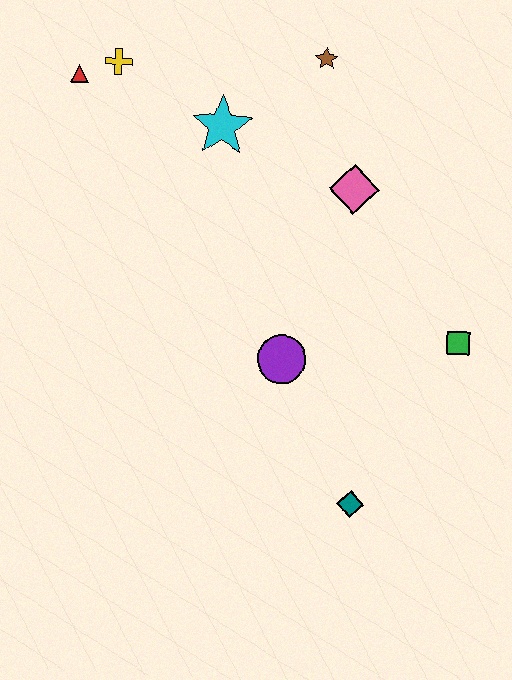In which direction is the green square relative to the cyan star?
The green square is to the right of the cyan star.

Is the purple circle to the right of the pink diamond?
No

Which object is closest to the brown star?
The cyan star is closest to the brown star.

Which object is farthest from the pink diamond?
The teal diamond is farthest from the pink diamond.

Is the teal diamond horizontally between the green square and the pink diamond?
Yes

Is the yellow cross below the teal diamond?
No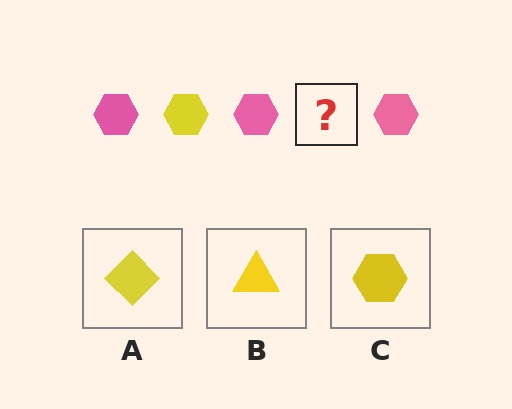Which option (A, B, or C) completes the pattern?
C.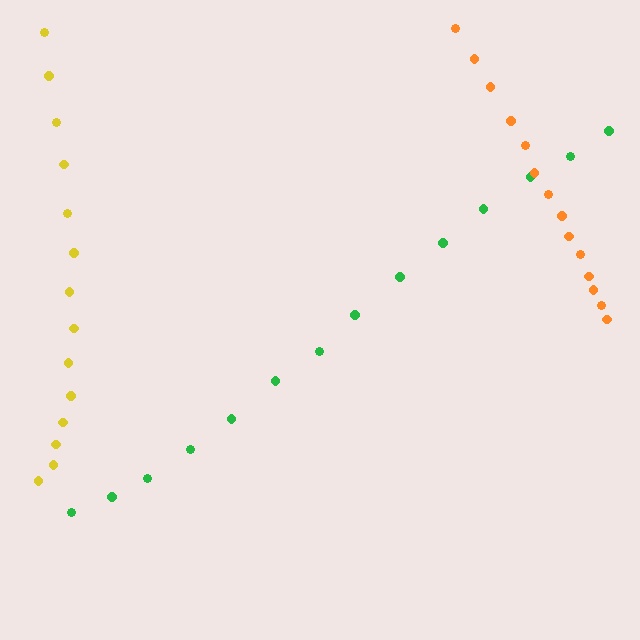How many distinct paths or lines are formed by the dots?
There are 3 distinct paths.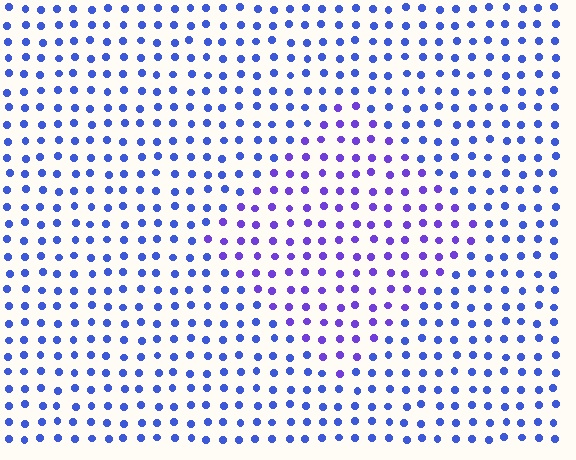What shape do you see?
I see a diamond.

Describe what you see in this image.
The image is filled with small blue elements in a uniform arrangement. A diamond-shaped region is visible where the elements are tinted to a slightly different hue, forming a subtle color boundary.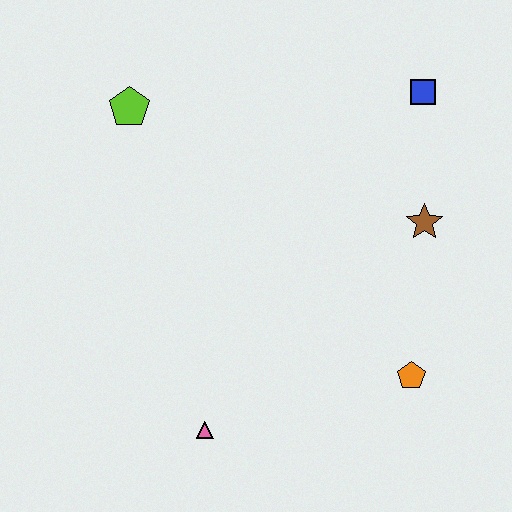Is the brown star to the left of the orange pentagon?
No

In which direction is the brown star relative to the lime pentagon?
The brown star is to the right of the lime pentagon.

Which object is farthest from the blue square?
The pink triangle is farthest from the blue square.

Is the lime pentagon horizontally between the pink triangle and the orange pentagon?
No